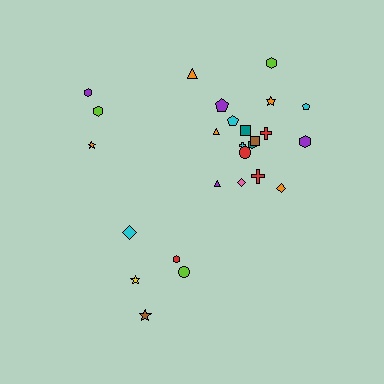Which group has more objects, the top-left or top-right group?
The top-right group.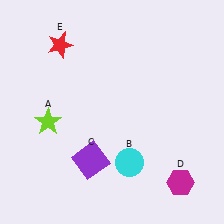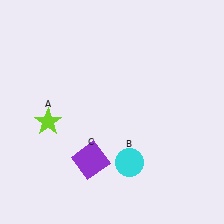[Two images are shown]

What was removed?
The magenta hexagon (D), the red star (E) were removed in Image 2.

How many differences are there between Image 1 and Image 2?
There are 2 differences between the two images.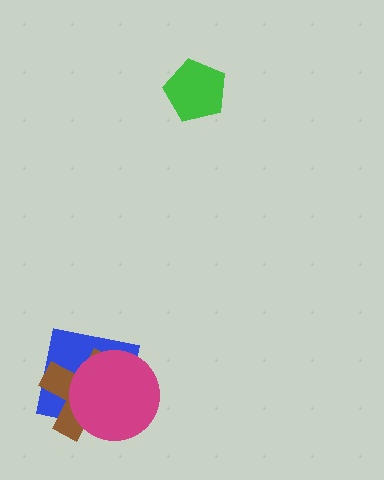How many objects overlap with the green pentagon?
0 objects overlap with the green pentagon.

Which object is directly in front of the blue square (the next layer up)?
The brown cross is directly in front of the blue square.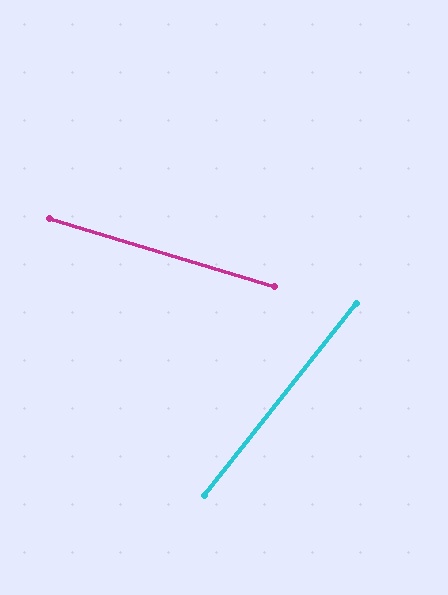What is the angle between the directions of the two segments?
Approximately 69 degrees.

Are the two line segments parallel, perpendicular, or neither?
Neither parallel nor perpendicular — they differ by about 69°.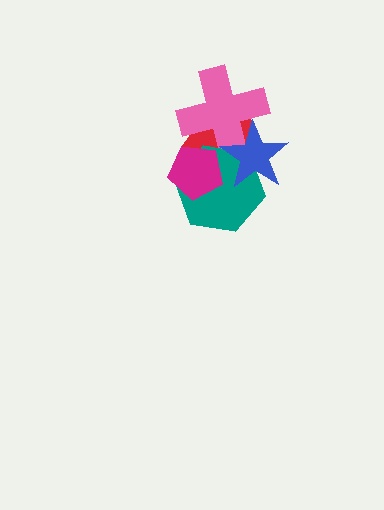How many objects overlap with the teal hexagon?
4 objects overlap with the teal hexagon.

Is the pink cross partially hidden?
Yes, it is partially covered by another shape.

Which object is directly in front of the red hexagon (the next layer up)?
The pink cross is directly in front of the red hexagon.